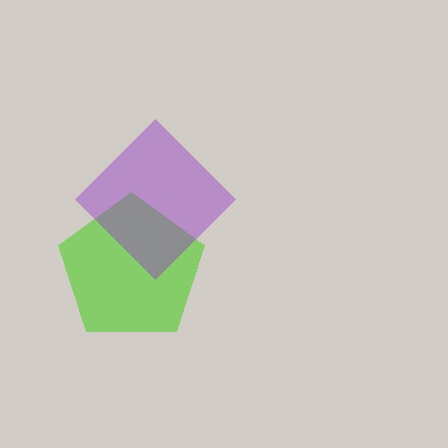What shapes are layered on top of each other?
The layered shapes are: a lime pentagon, a purple diamond.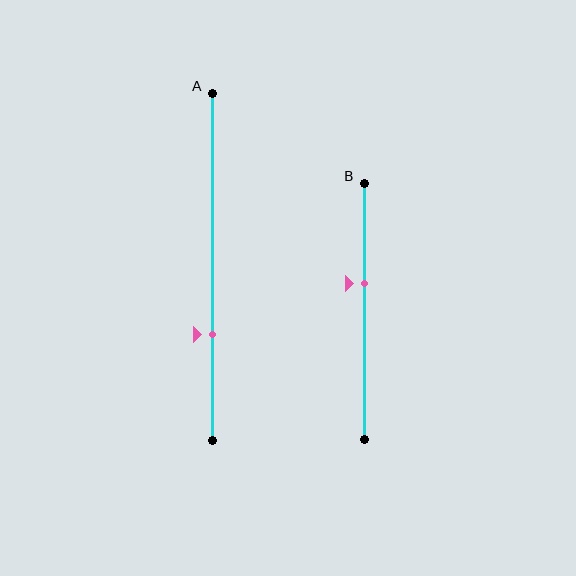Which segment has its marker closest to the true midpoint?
Segment B has its marker closest to the true midpoint.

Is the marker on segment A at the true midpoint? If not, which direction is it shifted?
No, the marker on segment A is shifted downward by about 20% of the segment length.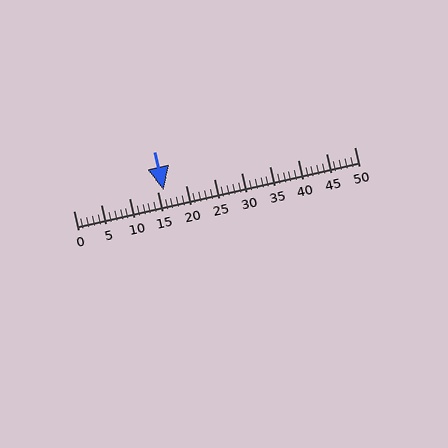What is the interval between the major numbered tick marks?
The major tick marks are spaced 5 units apart.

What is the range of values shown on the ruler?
The ruler shows values from 0 to 50.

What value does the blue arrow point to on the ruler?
The blue arrow points to approximately 16.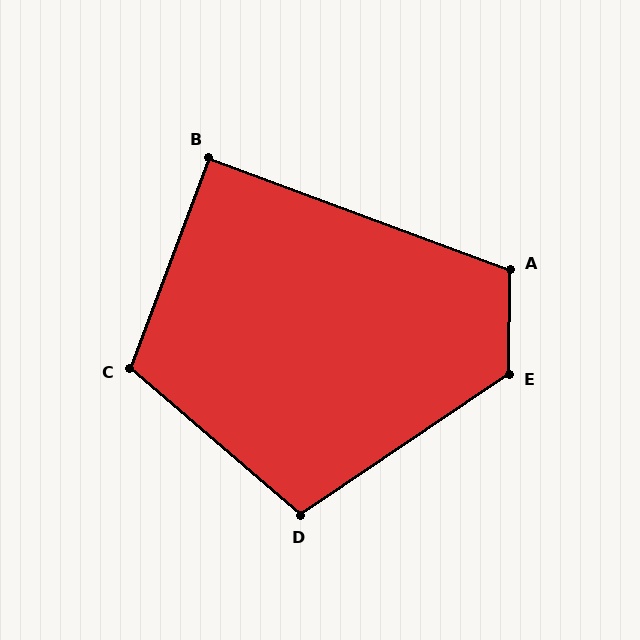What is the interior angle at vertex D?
Approximately 105 degrees (obtuse).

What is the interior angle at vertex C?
Approximately 110 degrees (obtuse).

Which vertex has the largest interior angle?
E, at approximately 125 degrees.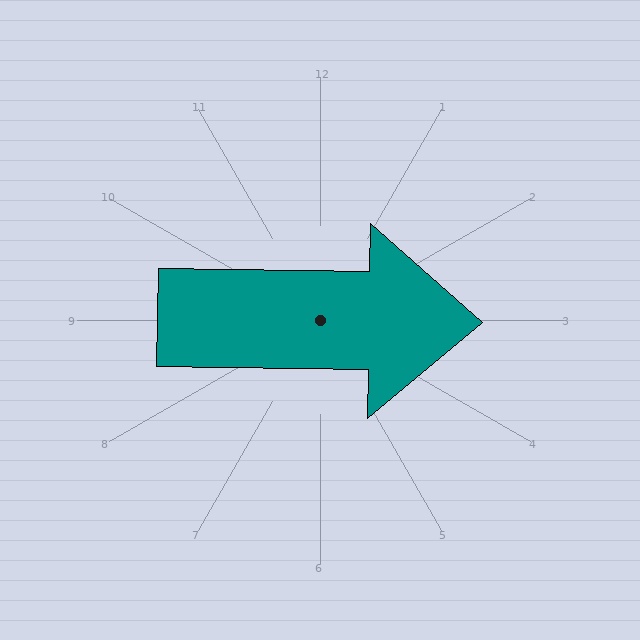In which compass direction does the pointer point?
East.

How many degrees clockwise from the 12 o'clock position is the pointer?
Approximately 91 degrees.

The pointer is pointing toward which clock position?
Roughly 3 o'clock.